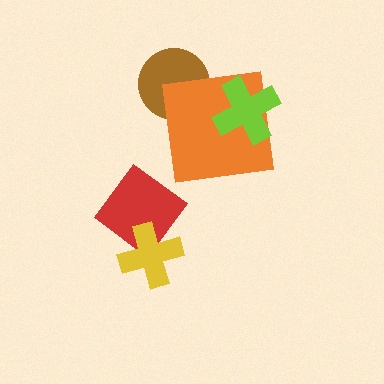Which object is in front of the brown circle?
The orange square is in front of the brown circle.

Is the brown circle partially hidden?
Yes, it is partially covered by another shape.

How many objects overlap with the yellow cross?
1 object overlaps with the yellow cross.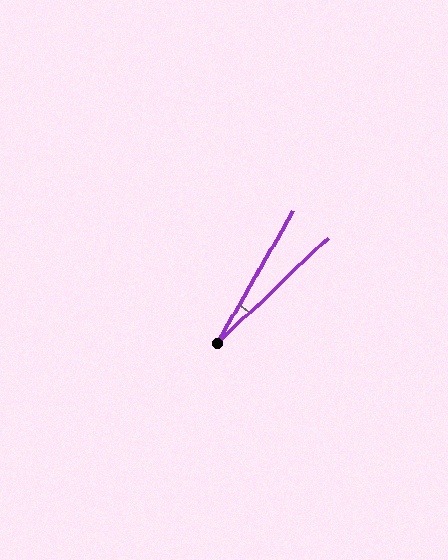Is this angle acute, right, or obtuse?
It is acute.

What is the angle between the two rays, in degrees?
Approximately 17 degrees.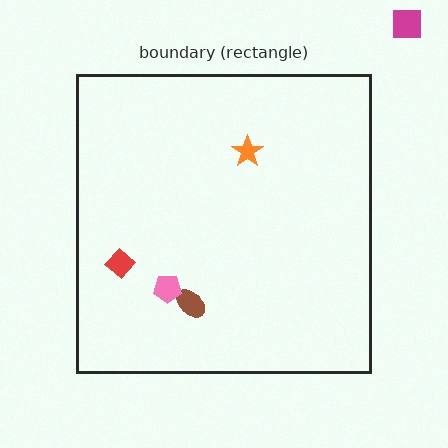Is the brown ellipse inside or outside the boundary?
Inside.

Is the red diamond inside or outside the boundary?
Inside.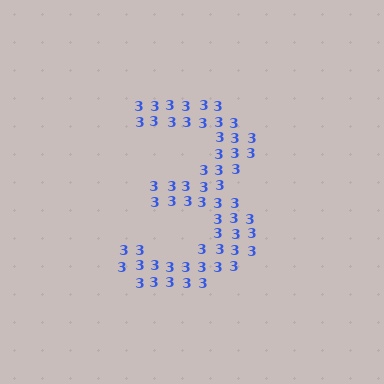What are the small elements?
The small elements are digit 3's.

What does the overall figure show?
The overall figure shows the digit 3.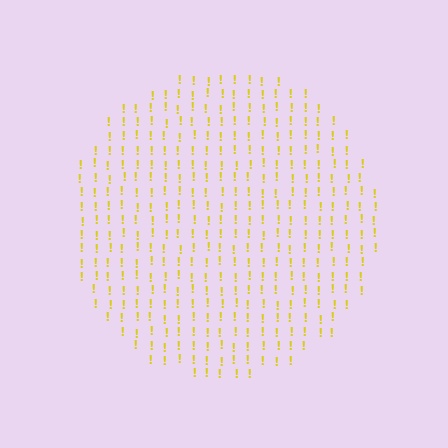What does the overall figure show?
The overall figure shows a circle.